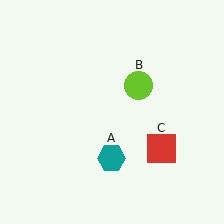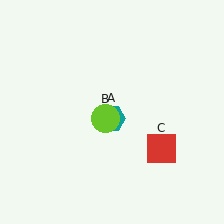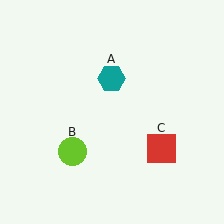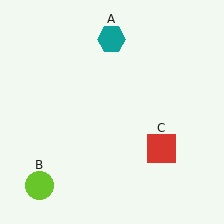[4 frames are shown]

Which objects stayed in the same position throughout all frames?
Red square (object C) remained stationary.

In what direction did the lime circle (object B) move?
The lime circle (object B) moved down and to the left.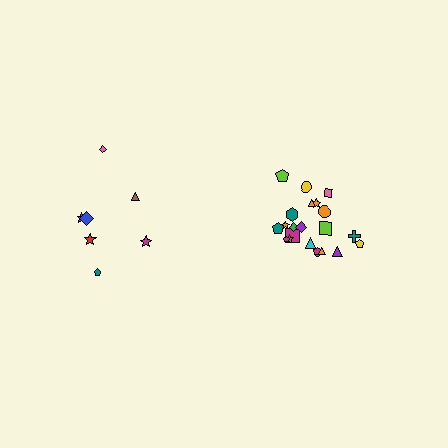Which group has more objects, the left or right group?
The right group.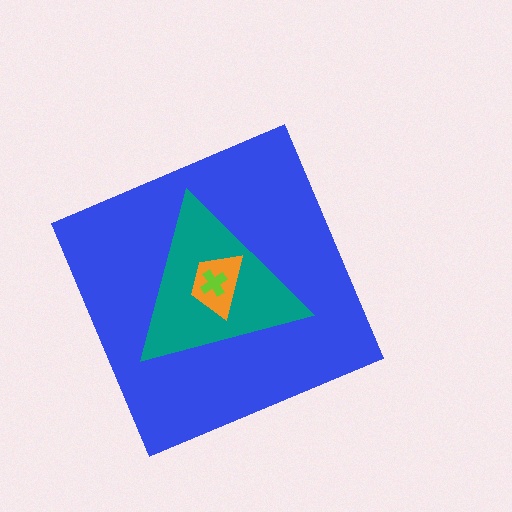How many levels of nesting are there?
4.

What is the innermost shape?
The lime cross.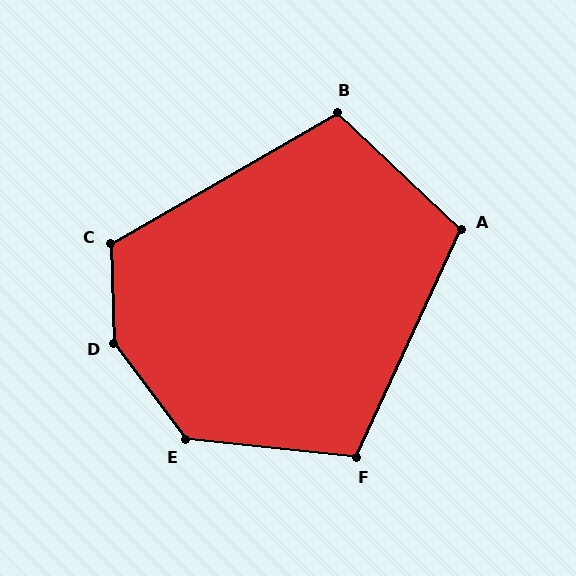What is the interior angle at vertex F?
Approximately 109 degrees (obtuse).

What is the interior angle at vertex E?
Approximately 133 degrees (obtuse).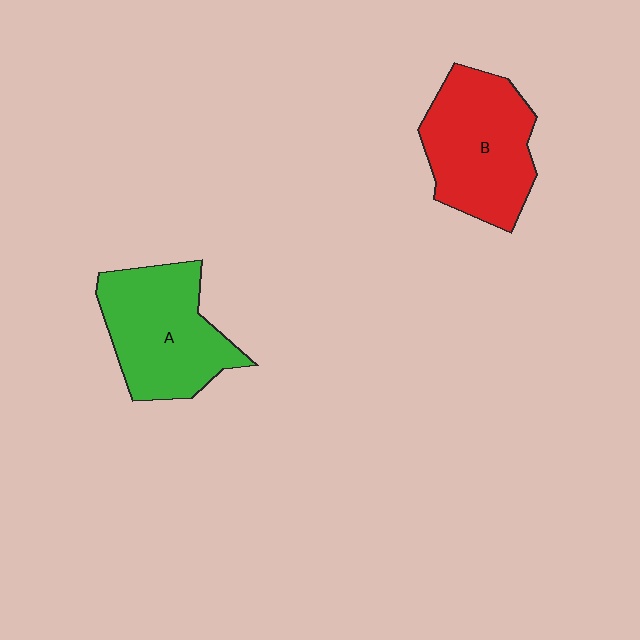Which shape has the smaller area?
Shape A (green).